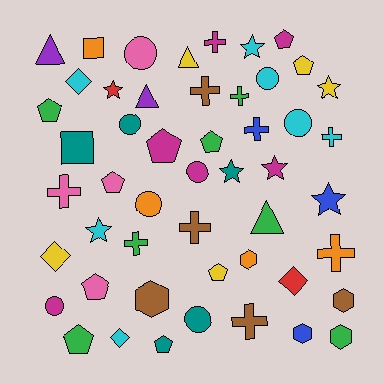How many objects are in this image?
There are 50 objects.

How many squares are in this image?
There are 2 squares.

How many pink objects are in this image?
There are 4 pink objects.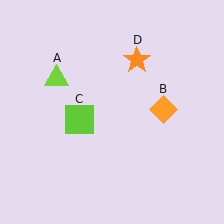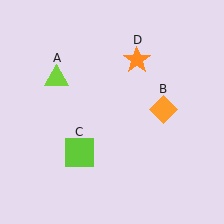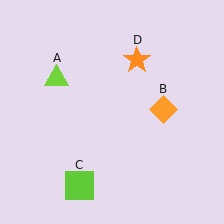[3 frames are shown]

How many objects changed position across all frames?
1 object changed position: lime square (object C).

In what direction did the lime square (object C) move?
The lime square (object C) moved down.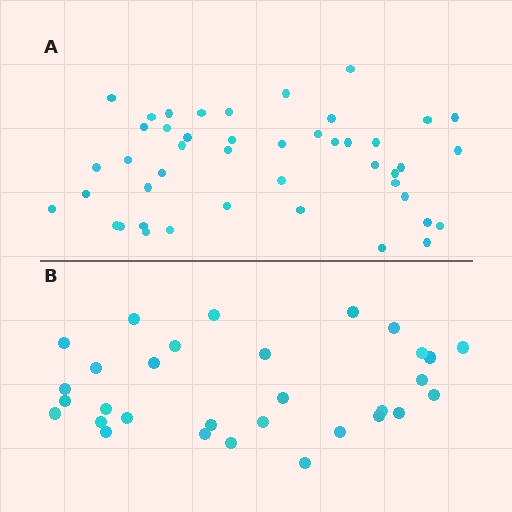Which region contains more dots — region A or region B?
Region A (the top region) has more dots.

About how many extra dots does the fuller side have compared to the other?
Region A has approximately 15 more dots than region B.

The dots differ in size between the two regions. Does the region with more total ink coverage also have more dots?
No. Region B has more total ink coverage because its dots are larger, but region A actually contains more individual dots. Total area can be misleading — the number of items is what matters here.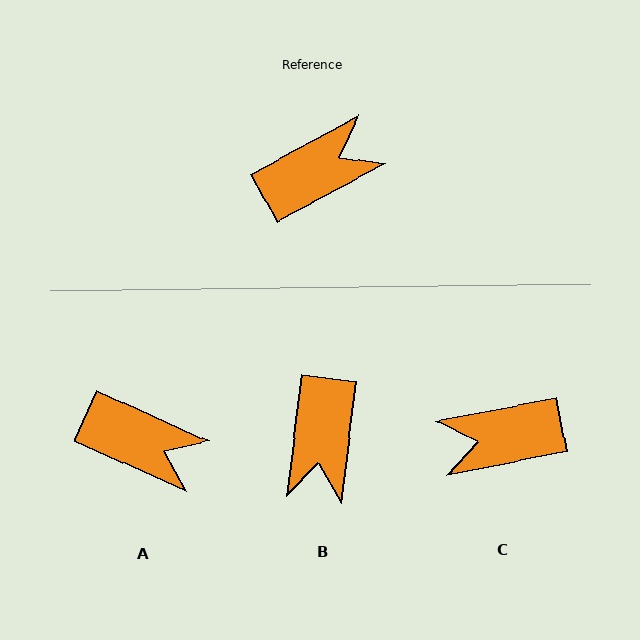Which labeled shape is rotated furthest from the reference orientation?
C, about 163 degrees away.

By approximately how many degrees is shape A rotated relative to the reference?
Approximately 53 degrees clockwise.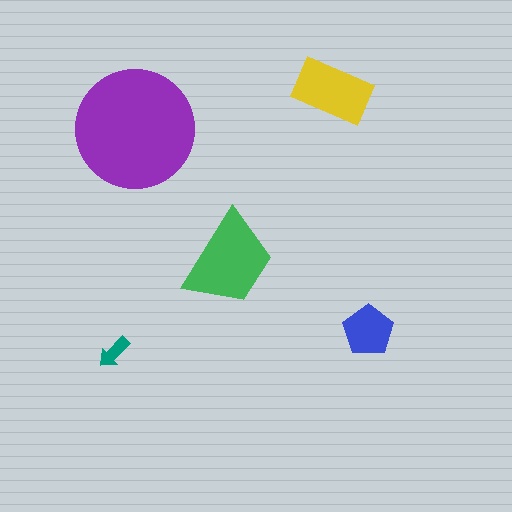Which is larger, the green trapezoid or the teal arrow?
The green trapezoid.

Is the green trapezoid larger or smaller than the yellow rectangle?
Larger.